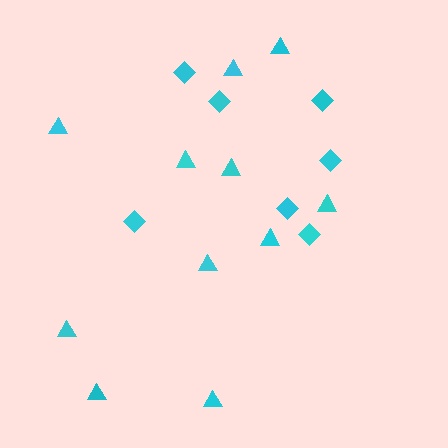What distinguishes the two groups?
There are 2 groups: one group of triangles (11) and one group of diamonds (7).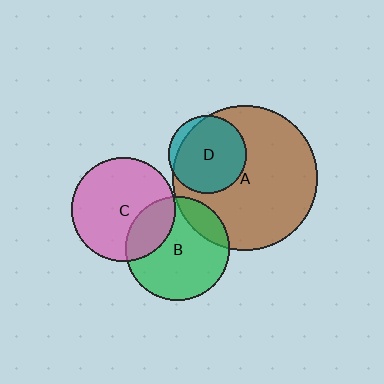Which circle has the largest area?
Circle A (brown).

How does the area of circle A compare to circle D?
Approximately 3.5 times.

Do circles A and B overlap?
Yes.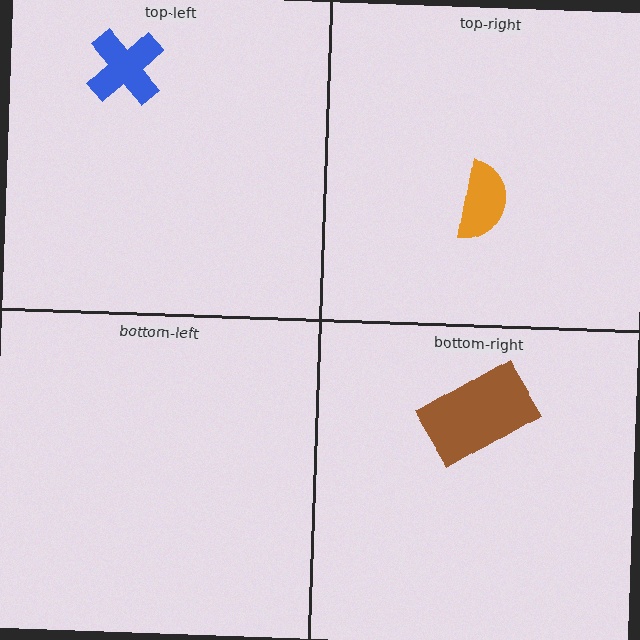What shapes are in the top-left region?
The blue cross.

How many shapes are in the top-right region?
1.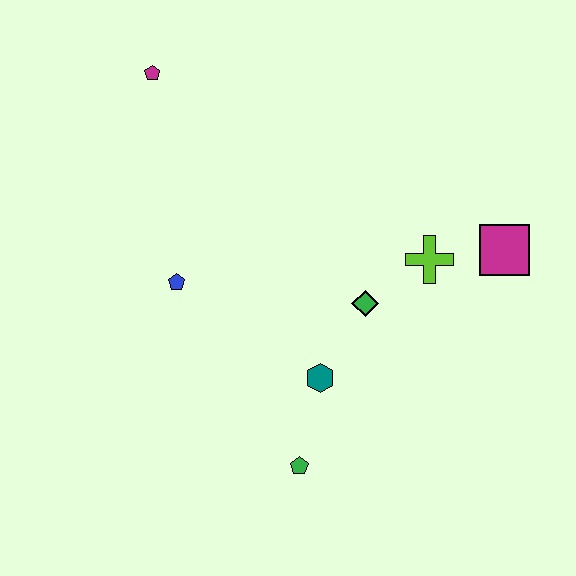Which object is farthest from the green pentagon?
The magenta pentagon is farthest from the green pentagon.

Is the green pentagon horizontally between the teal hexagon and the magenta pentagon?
Yes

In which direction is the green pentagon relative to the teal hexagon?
The green pentagon is below the teal hexagon.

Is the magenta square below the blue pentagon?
No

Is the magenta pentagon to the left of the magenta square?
Yes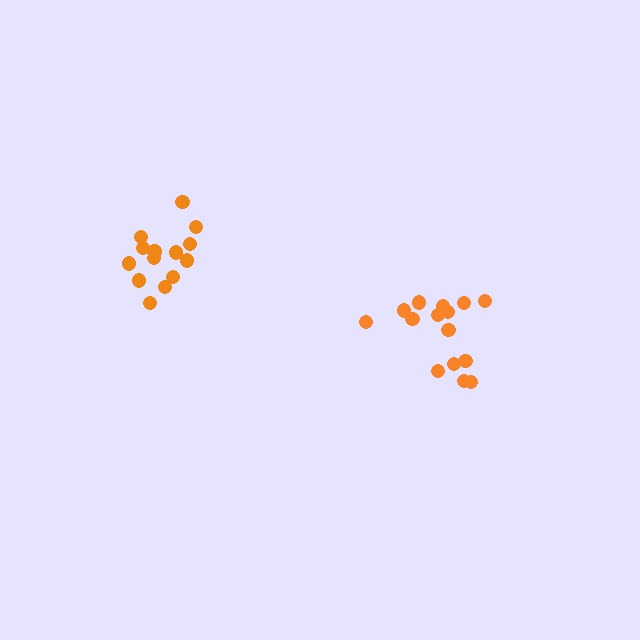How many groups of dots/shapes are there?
There are 2 groups.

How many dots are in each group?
Group 1: 14 dots, Group 2: 15 dots (29 total).